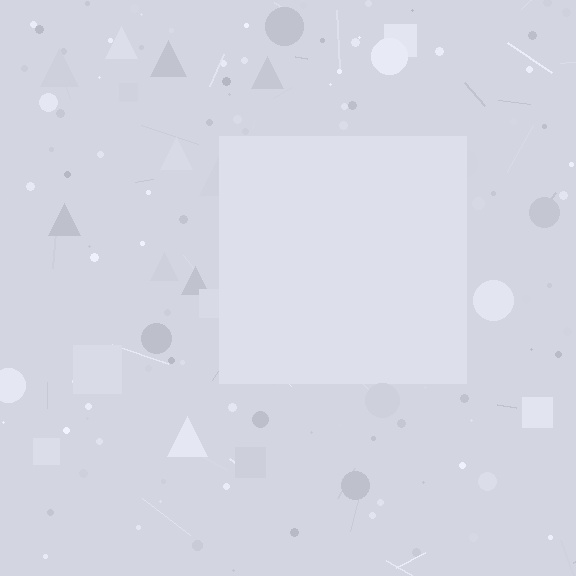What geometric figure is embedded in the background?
A square is embedded in the background.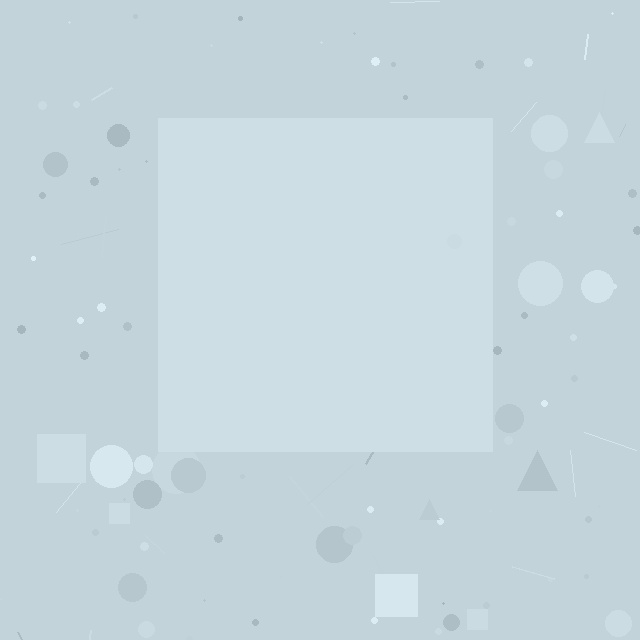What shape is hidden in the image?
A square is hidden in the image.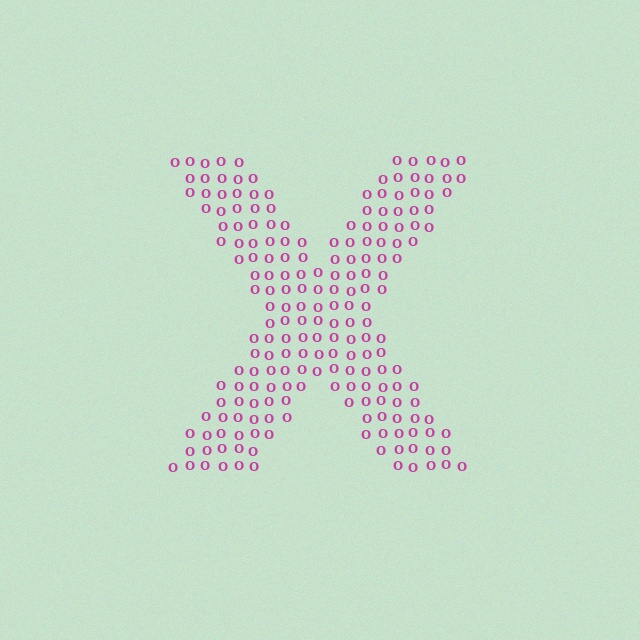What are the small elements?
The small elements are letter O's.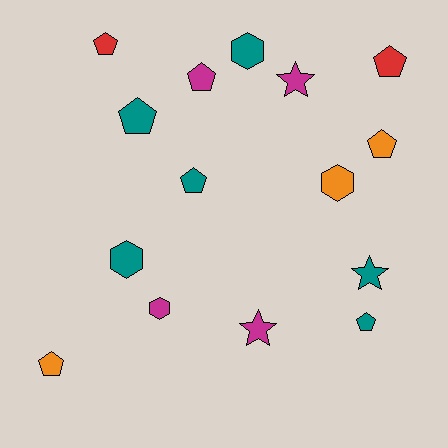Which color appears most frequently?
Teal, with 6 objects.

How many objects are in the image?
There are 15 objects.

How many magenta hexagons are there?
There is 1 magenta hexagon.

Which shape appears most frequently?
Pentagon, with 8 objects.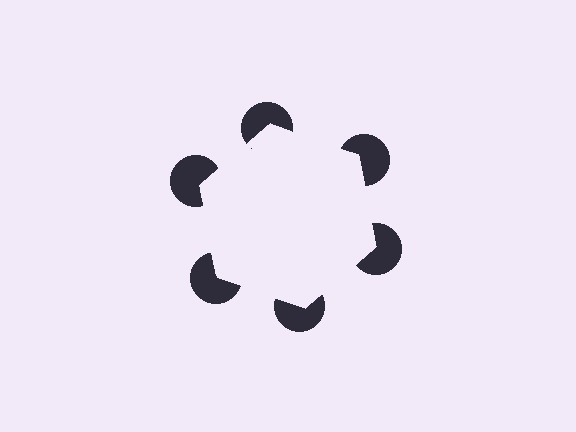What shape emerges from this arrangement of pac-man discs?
An illusory hexagon — its edges are inferred from the aligned wedge cuts in the pac-man discs, not physically drawn.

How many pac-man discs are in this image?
There are 6 — one at each vertex of the illusory hexagon.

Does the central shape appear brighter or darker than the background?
It typically appears slightly brighter than the background, even though no actual brightness change is drawn.